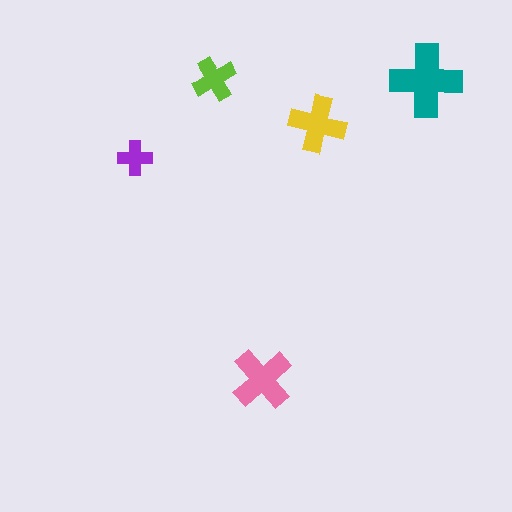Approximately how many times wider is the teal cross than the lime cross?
About 1.5 times wider.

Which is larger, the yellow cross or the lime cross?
The yellow one.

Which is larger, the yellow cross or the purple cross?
The yellow one.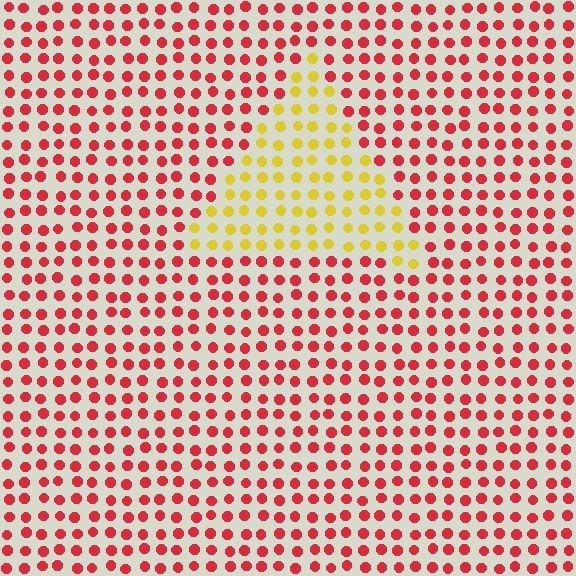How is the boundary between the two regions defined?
The boundary is defined purely by a slight shift in hue (about 61 degrees). Spacing, size, and orientation are identical on both sides.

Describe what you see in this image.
The image is filled with small red elements in a uniform arrangement. A triangle-shaped region is visible where the elements are tinted to a slightly different hue, forming a subtle color boundary.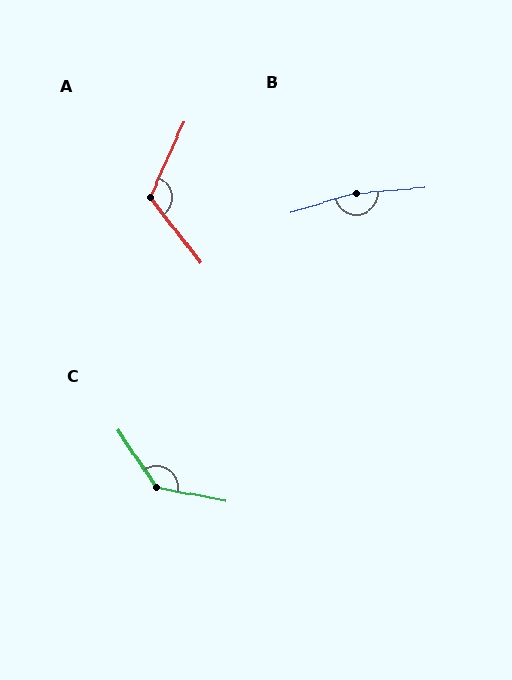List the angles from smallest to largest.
A (118°), C (135°), B (168°).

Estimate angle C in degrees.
Approximately 135 degrees.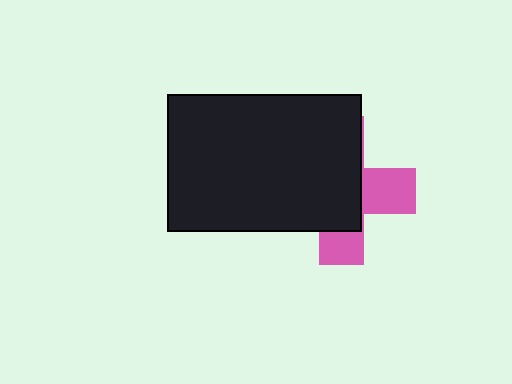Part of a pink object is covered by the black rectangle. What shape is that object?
It is a cross.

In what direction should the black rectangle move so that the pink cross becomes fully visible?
The black rectangle should move left. That is the shortest direction to clear the overlap and leave the pink cross fully visible.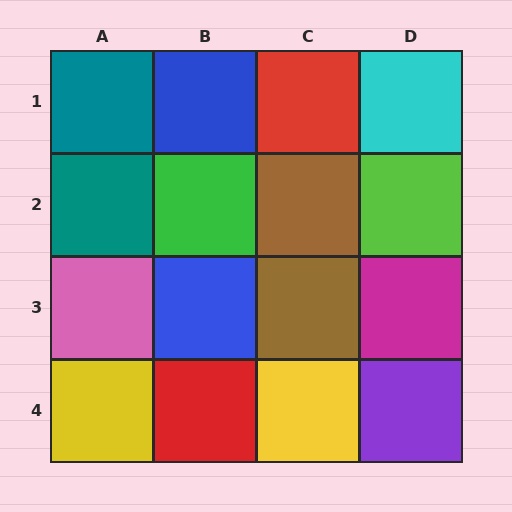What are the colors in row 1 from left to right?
Teal, blue, red, cyan.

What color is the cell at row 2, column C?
Brown.